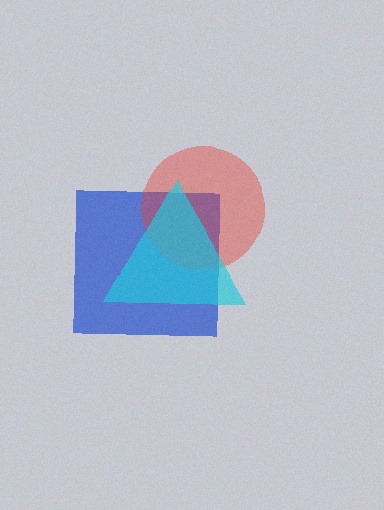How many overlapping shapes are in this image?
There are 3 overlapping shapes in the image.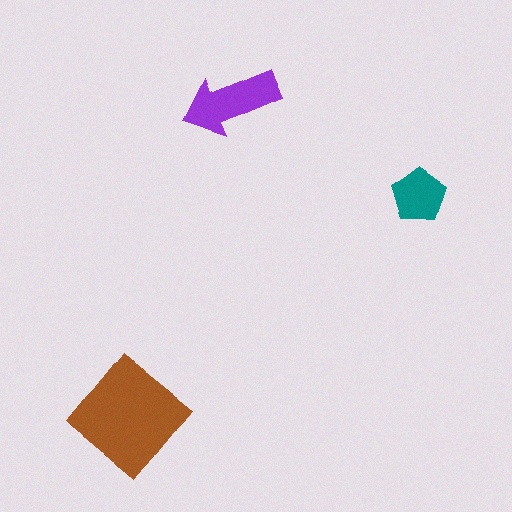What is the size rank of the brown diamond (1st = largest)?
1st.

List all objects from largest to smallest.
The brown diamond, the purple arrow, the teal pentagon.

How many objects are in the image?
There are 3 objects in the image.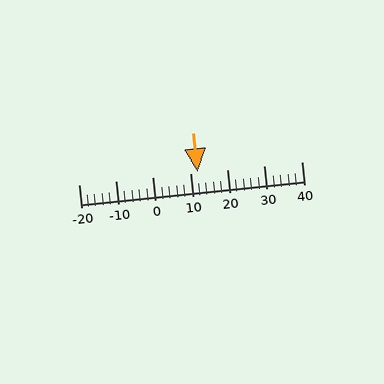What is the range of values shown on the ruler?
The ruler shows values from -20 to 40.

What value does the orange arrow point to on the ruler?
The orange arrow points to approximately 12.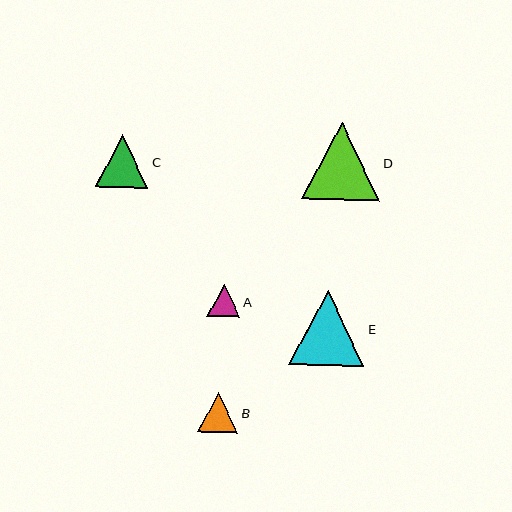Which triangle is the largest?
Triangle D is the largest with a size of approximately 77 pixels.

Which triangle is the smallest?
Triangle A is the smallest with a size of approximately 33 pixels.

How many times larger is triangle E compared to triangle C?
Triangle E is approximately 1.4 times the size of triangle C.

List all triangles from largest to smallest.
From largest to smallest: D, E, C, B, A.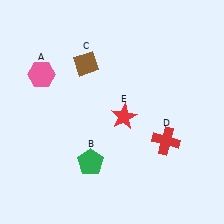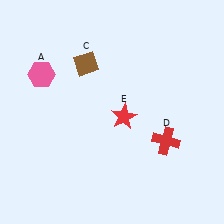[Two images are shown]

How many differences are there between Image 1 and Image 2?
There is 1 difference between the two images.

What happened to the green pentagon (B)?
The green pentagon (B) was removed in Image 2. It was in the bottom-left area of Image 1.